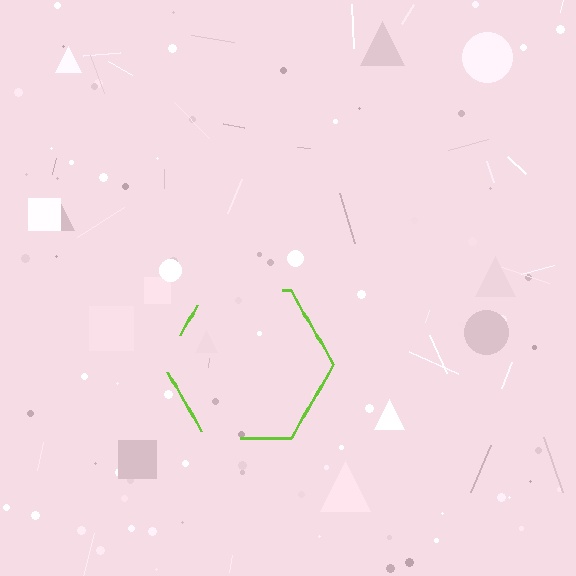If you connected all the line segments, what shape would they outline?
They would outline a hexagon.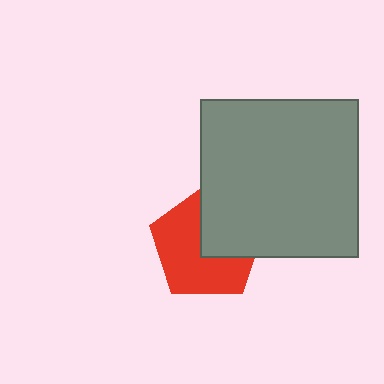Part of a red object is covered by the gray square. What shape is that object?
It is a pentagon.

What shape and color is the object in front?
The object in front is a gray square.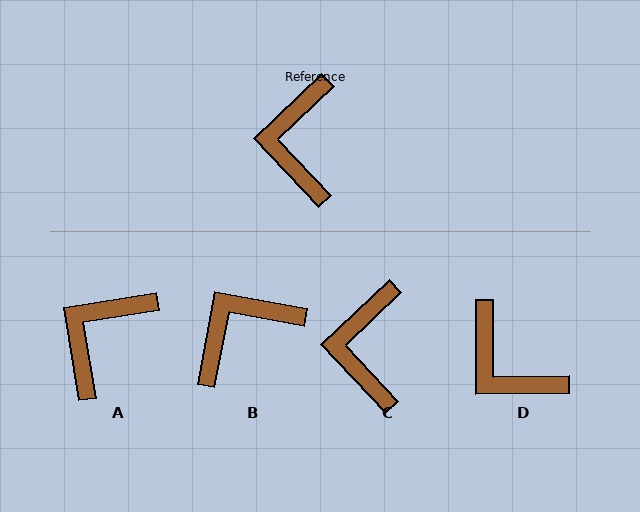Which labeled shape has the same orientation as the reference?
C.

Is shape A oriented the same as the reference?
No, it is off by about 34 degrees.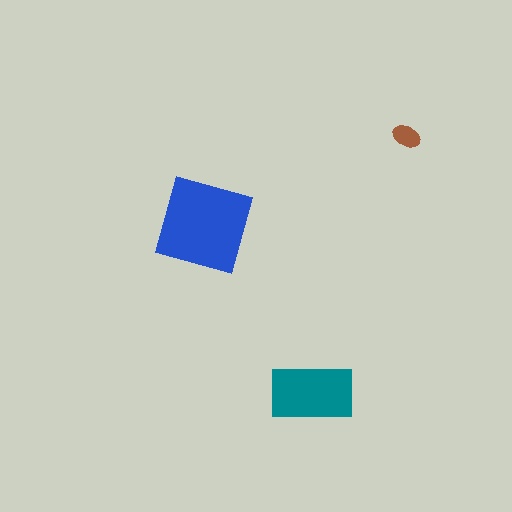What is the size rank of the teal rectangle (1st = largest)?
2nd.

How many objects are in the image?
There are 3 objects in the image.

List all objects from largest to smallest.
The blue diamond, the teal rectangle, the brown ellipse.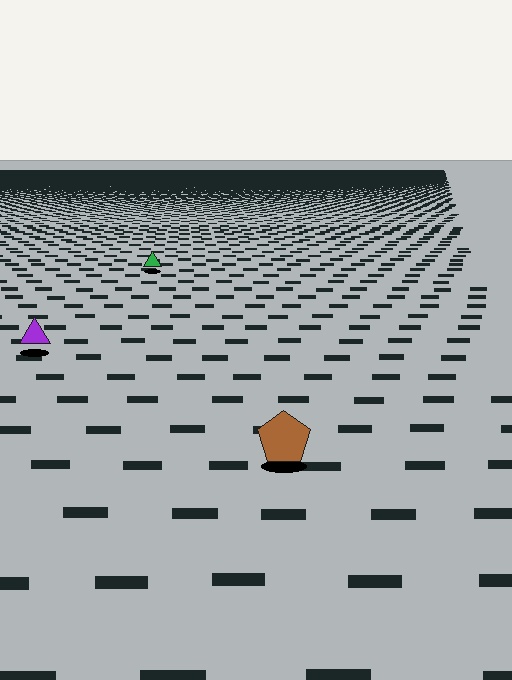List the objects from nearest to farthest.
From nearest to farthest: the brown pentagon, the purple triangle, the green triangle.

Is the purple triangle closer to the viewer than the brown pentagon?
No. The brown pentagon is closer — you can tell from the texture gradient: the ground texture is coarser near it.